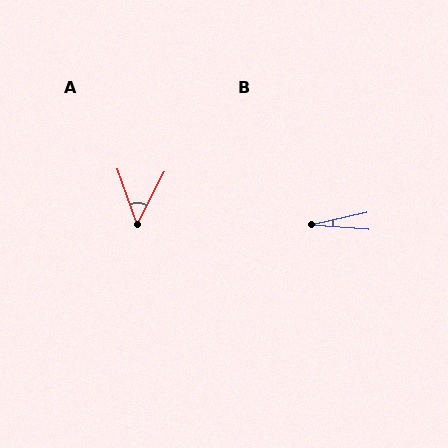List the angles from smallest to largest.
B (17°), A (47°).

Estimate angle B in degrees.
Approximately 17 degrees.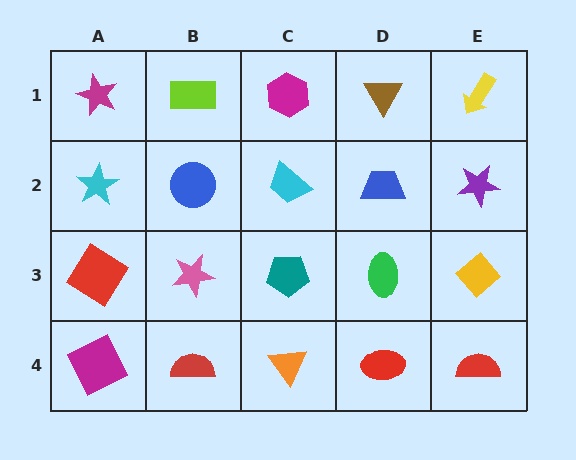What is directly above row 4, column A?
A red diamond.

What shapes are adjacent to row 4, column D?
A green ellipse (row 3, column D), an orange triangle (row 4, column C), a red semicircle (row 4, column E).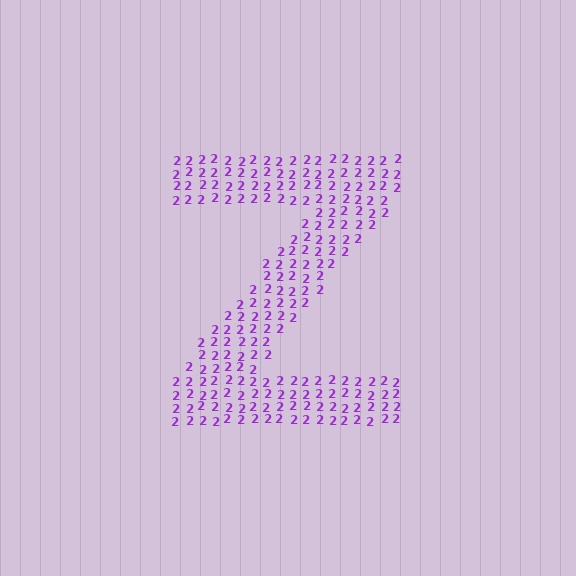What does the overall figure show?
The overall figure shows the letter Z.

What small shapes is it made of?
It is made of small digit 2's.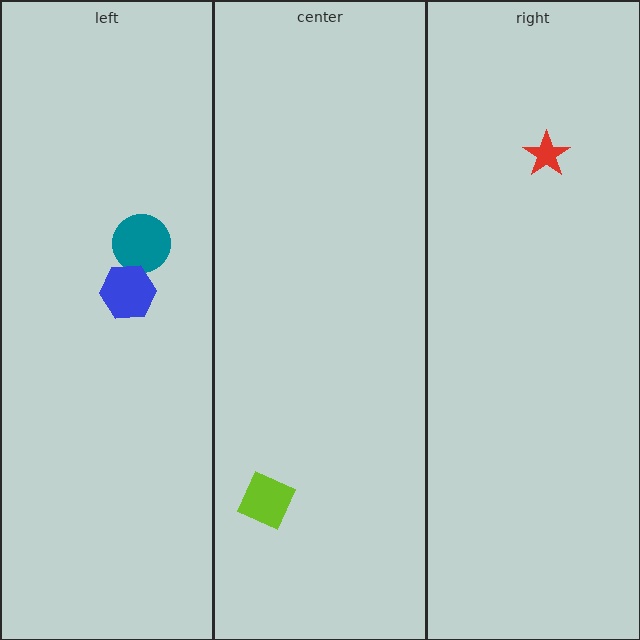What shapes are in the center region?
The lime square.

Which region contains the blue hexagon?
The left region.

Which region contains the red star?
The right region.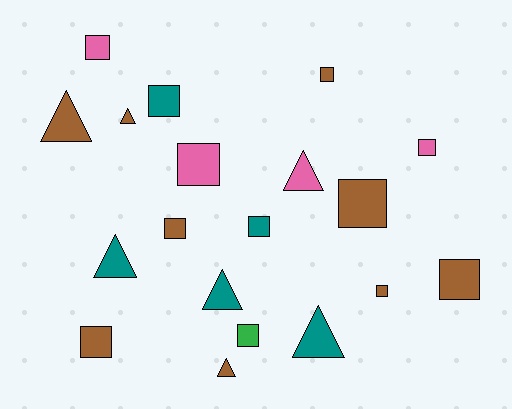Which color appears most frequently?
Brown, with 9 objects.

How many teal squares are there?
There are 2 teal squares.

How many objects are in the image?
There are 19 objects.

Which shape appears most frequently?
Square, with 12 objects.